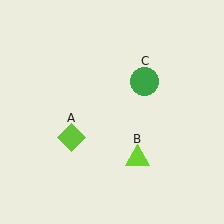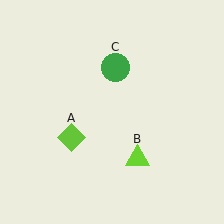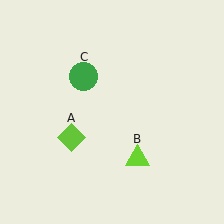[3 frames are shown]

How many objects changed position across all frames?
1 object changed position: green circle (object C).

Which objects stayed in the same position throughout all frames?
Lime diamond (object A) and lime triangle (object B) remained stationary.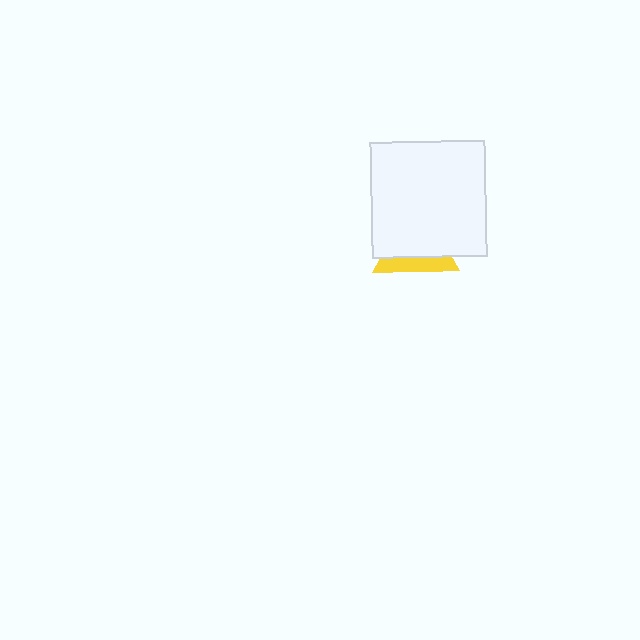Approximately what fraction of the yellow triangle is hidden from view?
Roughly 66% of the yellow triangle is hidden behind the white square.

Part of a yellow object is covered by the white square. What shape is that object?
It is a triangle.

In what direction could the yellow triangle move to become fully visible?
The yellow triangle could move down. That would shift it out from behind the white square entirely.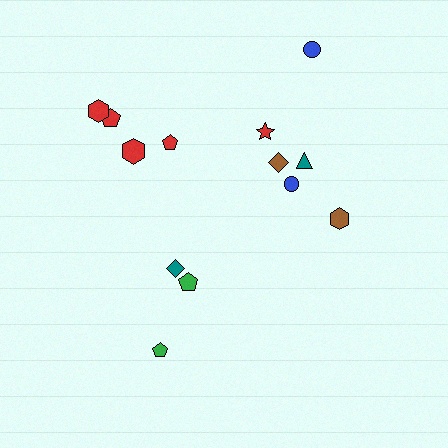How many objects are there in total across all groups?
There are 13 objects.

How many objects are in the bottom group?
There are 3 objects.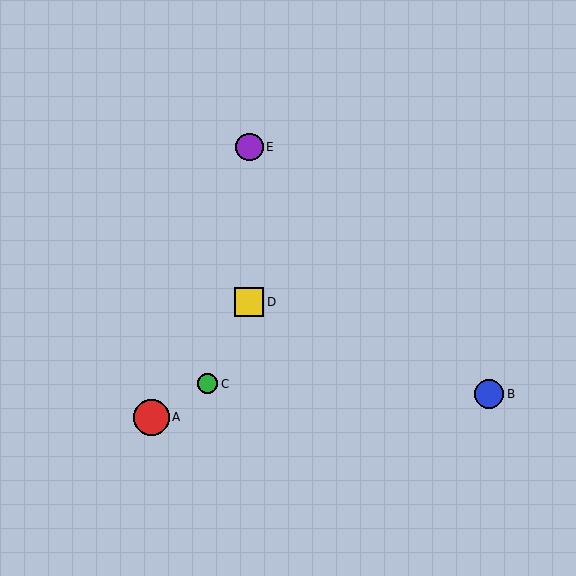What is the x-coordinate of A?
Object A is at x≈151.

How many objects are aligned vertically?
2 objects (D, E) are aligned vertically.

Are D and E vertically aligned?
Yes, both are at x≈249.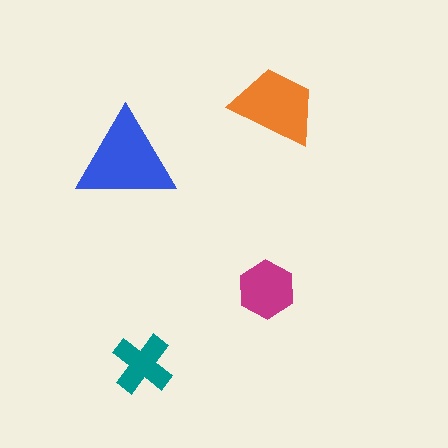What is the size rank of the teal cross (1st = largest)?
4th.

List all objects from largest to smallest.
The blue triangle, the orange trapezoid, the magenta hexagon, the teal cross.